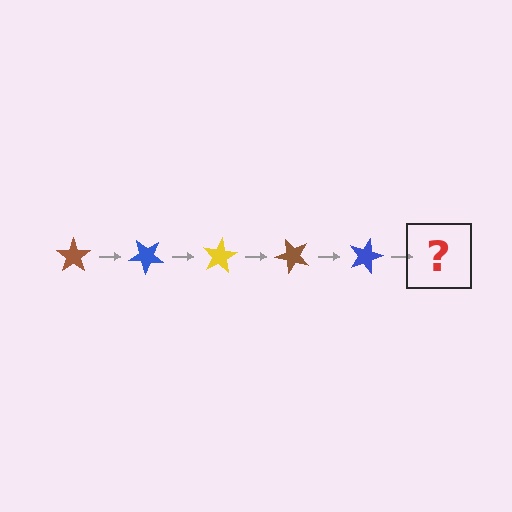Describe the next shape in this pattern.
It should be a yellow star, rotated 200 degrees from the start.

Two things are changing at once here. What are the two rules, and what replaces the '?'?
The two rules are that it rotates 40 degrees each step and the color cycles through brown, blue, and yellow. The '?' should be a yellow star, rotated 200 degrees from the start.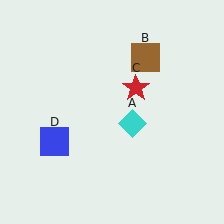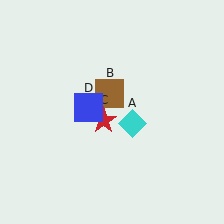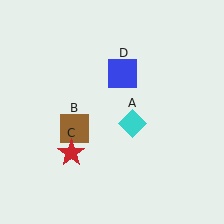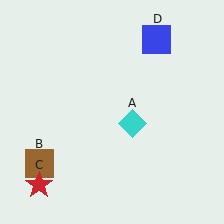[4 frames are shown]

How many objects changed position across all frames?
3 objects changed position: brown square (object B), red star (object C), blue square (object D).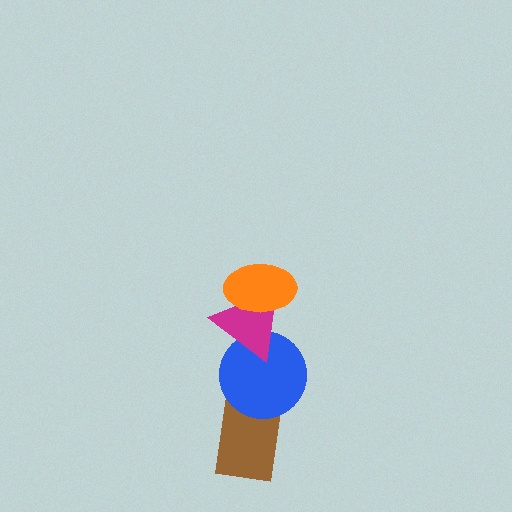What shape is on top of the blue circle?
The magenta triangle is on top of the blue circle.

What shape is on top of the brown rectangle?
The blue circle is on top of the brown rectangle.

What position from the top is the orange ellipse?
The orange ellipse is 1st from the top.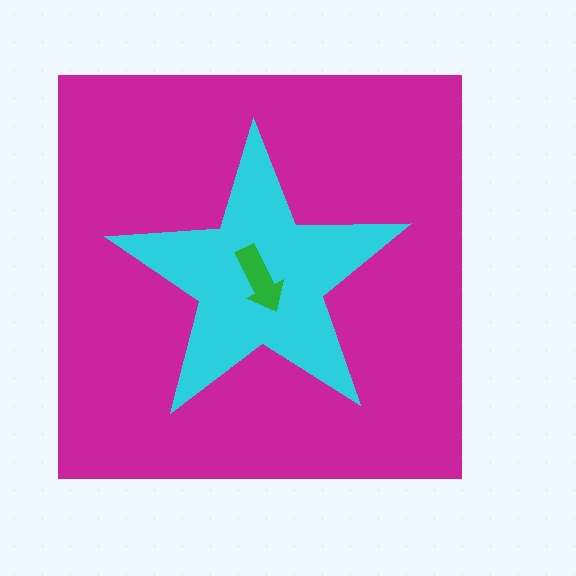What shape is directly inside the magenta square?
The cyan star.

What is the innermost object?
The green arrow.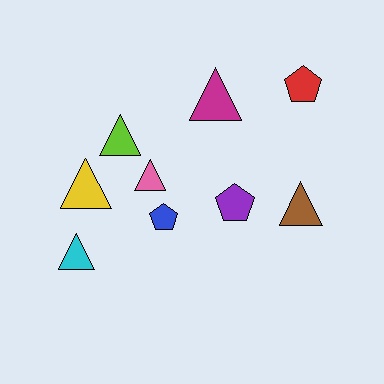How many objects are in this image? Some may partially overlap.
There are 9 objects.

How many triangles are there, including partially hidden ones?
There are 6 triangles.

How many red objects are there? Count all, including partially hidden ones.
There is 1 red object.